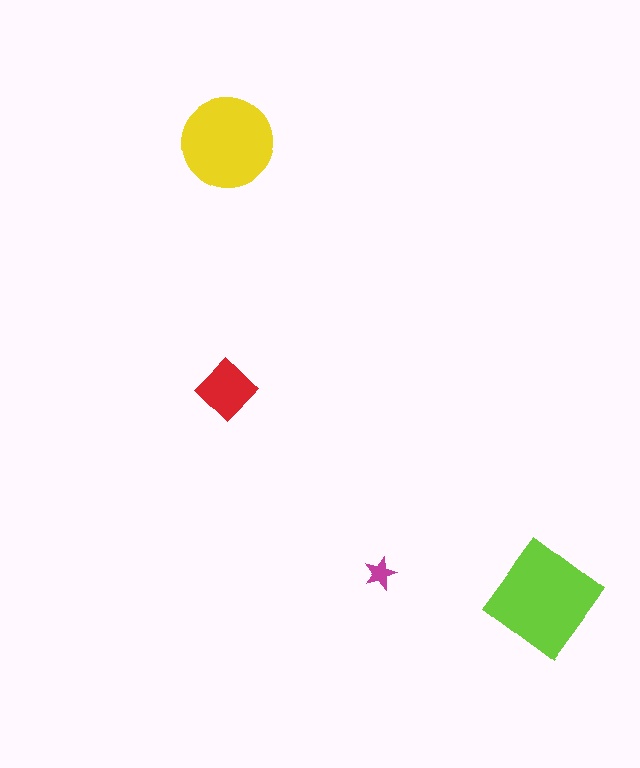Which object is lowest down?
The lime diamond is bottommost.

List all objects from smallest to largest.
The magenta star, the red diamond, the yellow circle, the lime diamond.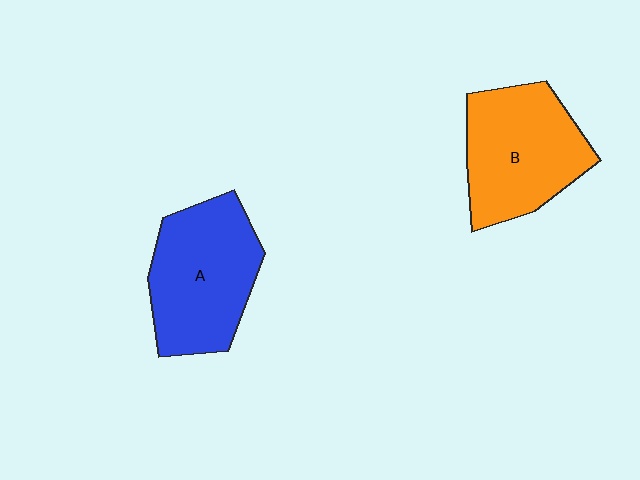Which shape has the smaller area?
Shape B (orange).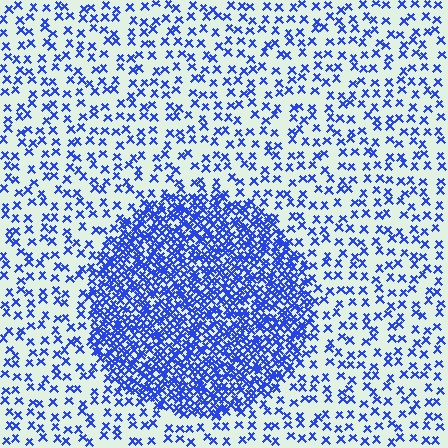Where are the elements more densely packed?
The elements are more densely packed inside the circle boundary.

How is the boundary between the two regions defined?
The boundary is defined by a change in element density (approximately 3.2x ratio). All elements are the same color, size, and shape.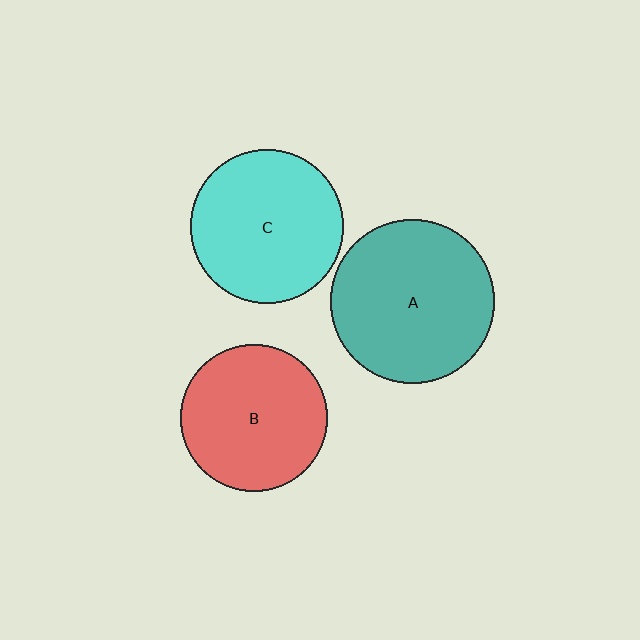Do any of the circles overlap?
No, none of the circles overlap.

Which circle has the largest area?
Circle A (teal).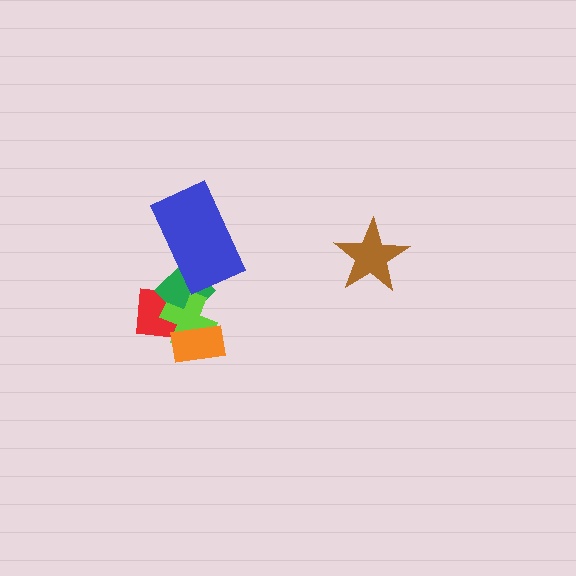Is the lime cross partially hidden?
Yes, it is partially covered by another shape.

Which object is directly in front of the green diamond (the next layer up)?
The lime cross is directly in front of the green diamond.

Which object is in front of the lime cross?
The orange rectangle is in front of the lime cross.